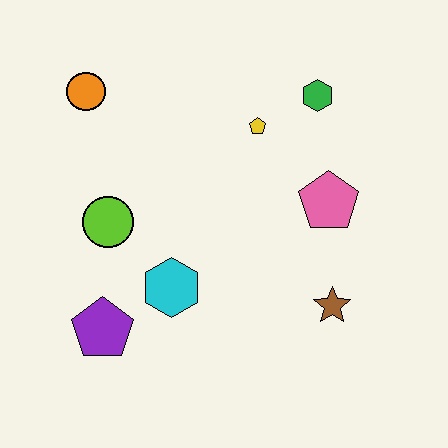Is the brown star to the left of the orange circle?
No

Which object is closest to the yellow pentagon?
The green hexagon is closest to the yellow pentagon.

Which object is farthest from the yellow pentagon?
The purple pentagon is farthest from the yellow pentagon.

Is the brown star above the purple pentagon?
Yes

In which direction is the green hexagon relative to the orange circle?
The green hexagon is to the right of the orange circle.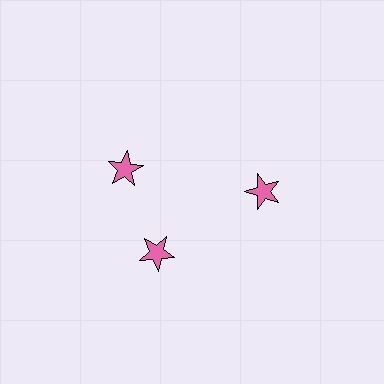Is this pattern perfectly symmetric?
No. The 3 pink stars are arranged in a ring, but one element near the 11 o'clock position is rotated out of alignment along the ring, breaking the 3-fold rotational symmetry.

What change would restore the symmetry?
The symmetry would be restored by rotating it back into even spacing with its neighbors so that all 3 stars sit at equal angles and equal distance from the center.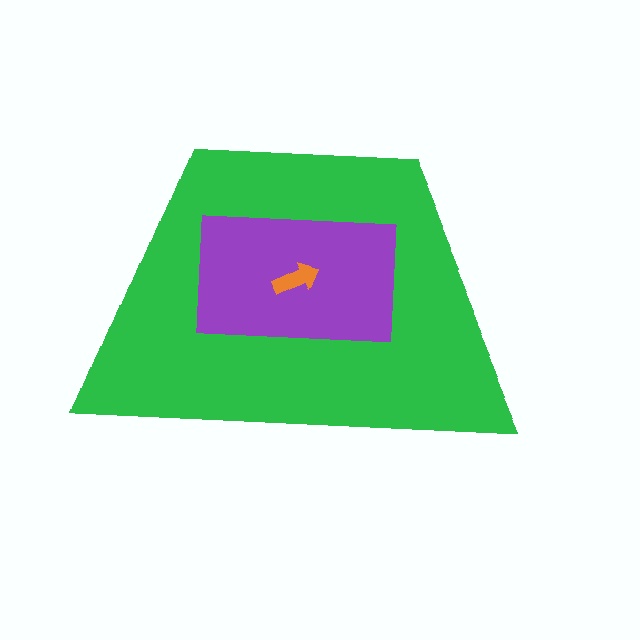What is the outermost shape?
The green trapezoid.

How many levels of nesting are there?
3.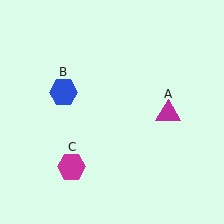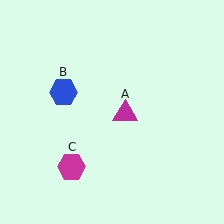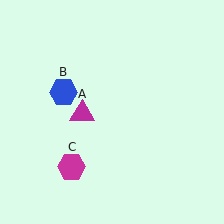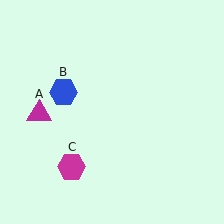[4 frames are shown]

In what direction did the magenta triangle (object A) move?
The magenta triangle (object A) moved left.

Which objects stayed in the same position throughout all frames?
Blue hexagon (object B) and magenta hexagon (object C) remained stationary.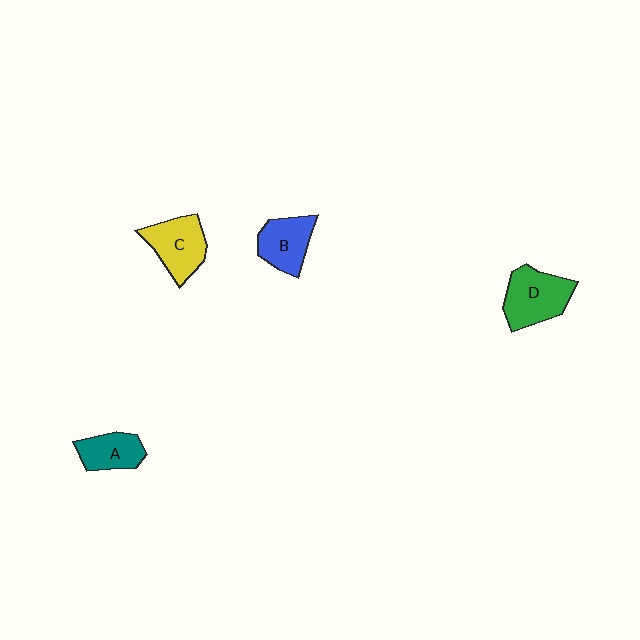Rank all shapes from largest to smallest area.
From largest to smallest: D (green), C (yellow), B (blue), A (teal).